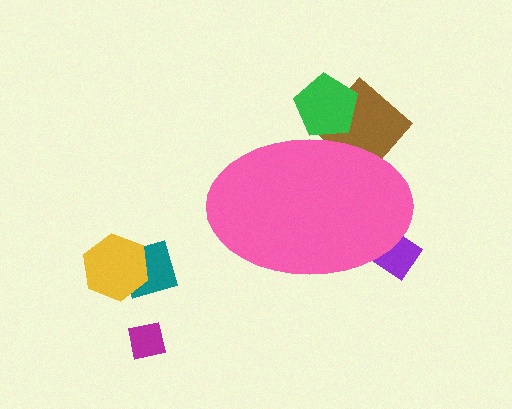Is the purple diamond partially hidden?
Yes, the purple diamond is partially hidden behind the pink ellipse.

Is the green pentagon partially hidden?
Yes, the green pentagon is partially hidden behind the pink ellipse.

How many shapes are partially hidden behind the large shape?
3 shapes are partially hidden.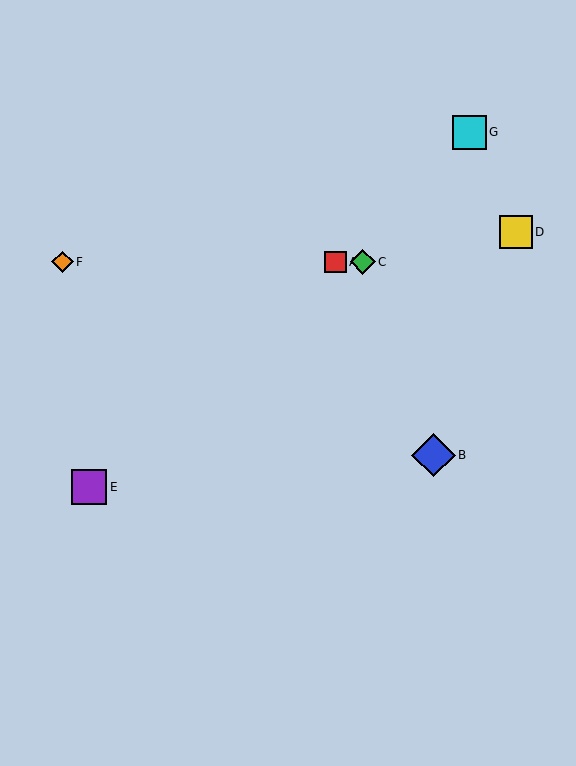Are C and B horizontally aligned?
No, C is at y≈262 and B is at y≈455.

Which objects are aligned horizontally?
Objects A, C, F are aligned horizontally.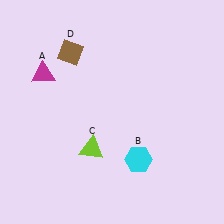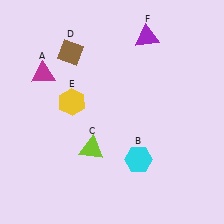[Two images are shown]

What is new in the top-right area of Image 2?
A purple triangle (F) was added in the top-right area of Image 2.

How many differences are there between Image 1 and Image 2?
There are 2 differences between the two images.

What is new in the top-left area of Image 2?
A yellow hexagon (E) was added in the top-left area of Image 2.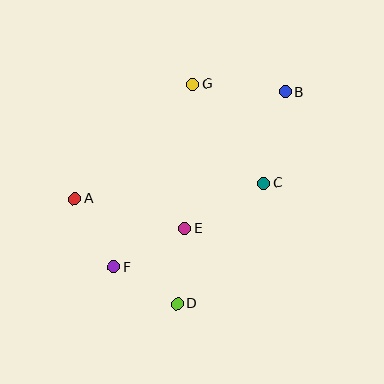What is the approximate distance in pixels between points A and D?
The distance between A and D is approximately 147 pixels.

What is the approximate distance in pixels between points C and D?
The distance between C and D is approximately 148 pixels.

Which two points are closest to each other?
Points D and F are closest to each other.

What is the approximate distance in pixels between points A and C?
The distance between A and C is approximately 189 pixels.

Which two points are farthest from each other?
Points B and F are farthest from each other.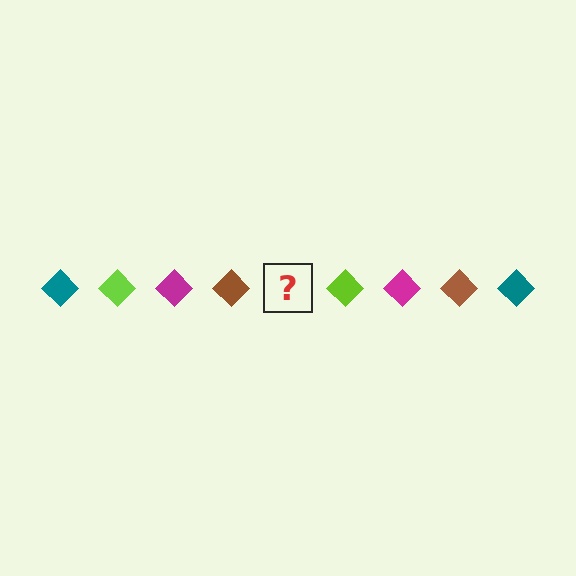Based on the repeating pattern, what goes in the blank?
The blank should be a teal diamond.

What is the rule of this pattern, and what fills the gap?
The rule is that the pattern cycles through teal, lime, magenta, brown diamonds. The gap should be filled with a teal diamond.